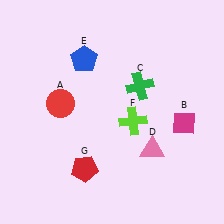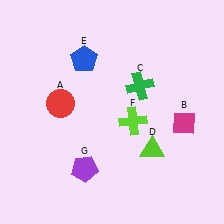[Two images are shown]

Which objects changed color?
D changed from pink to lime. G changed from red to purple.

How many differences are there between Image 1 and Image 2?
There are 2 differences between the two images.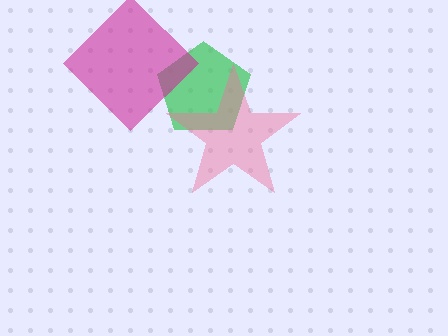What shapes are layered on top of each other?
The layered shapes are: a green pentagon, a pink star, a magenta diamond.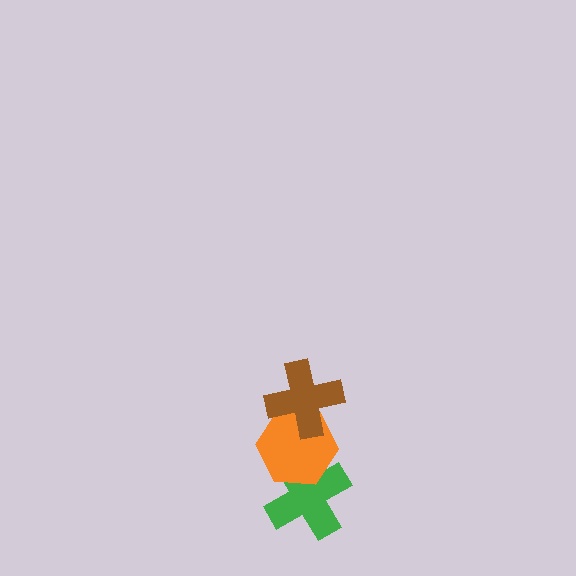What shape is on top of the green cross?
The orange hexagon is on top of the green cross.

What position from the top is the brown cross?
The brown cross is 1st from the top.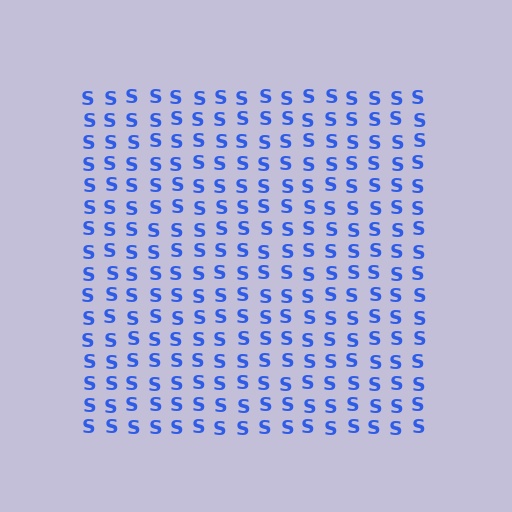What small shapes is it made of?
It is made of small letter S's.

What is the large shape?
The large shape is a square.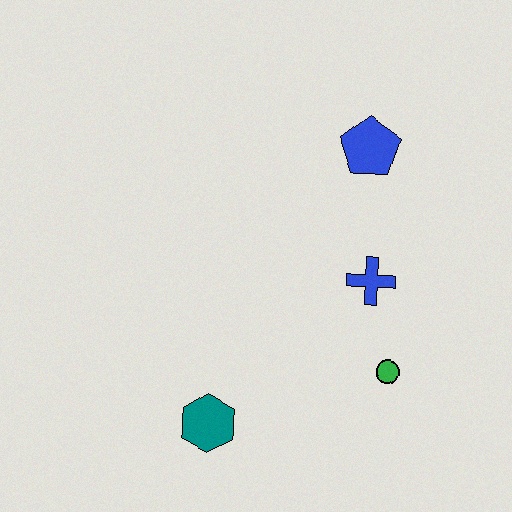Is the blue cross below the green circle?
No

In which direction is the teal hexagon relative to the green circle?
The teal hexagon is to the left of the green circle.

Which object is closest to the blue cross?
The green circle is closest to the blue cross.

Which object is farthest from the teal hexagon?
The blue pentagon is farthest from the teal hexagon.